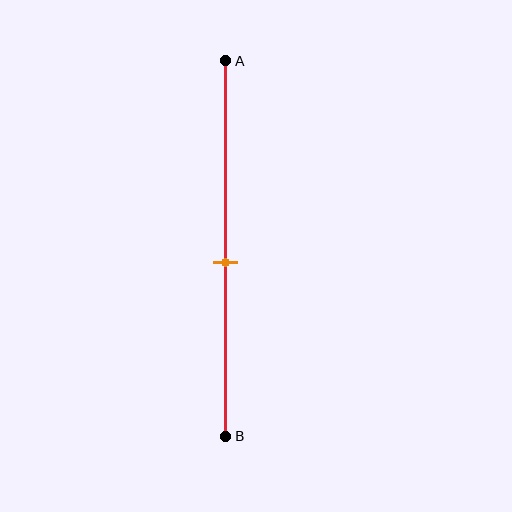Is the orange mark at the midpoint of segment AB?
No, the mark is at about 55% from A, not at the 50% midpoint.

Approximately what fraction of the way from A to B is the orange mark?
The orange mark is approximately 55% of the way from A to B.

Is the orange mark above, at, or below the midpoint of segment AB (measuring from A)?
The orange mark is below the midpoint of segment AB.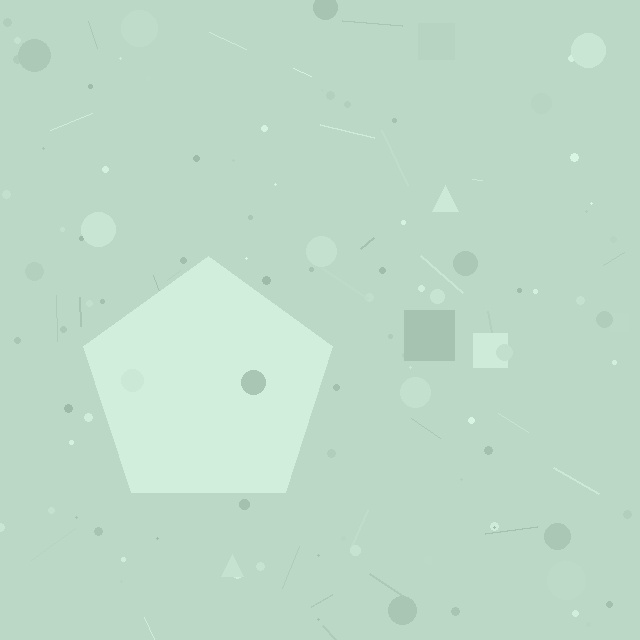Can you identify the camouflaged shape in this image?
The camouflaged shape is a pentagon.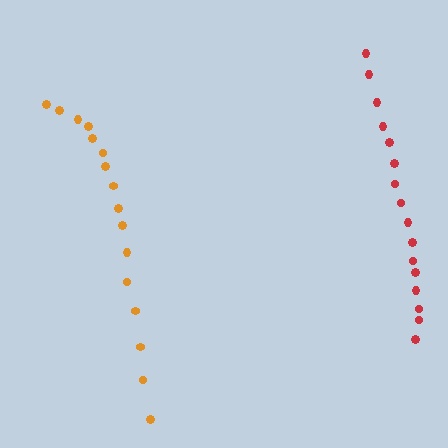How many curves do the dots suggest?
There are 2 distinct paths.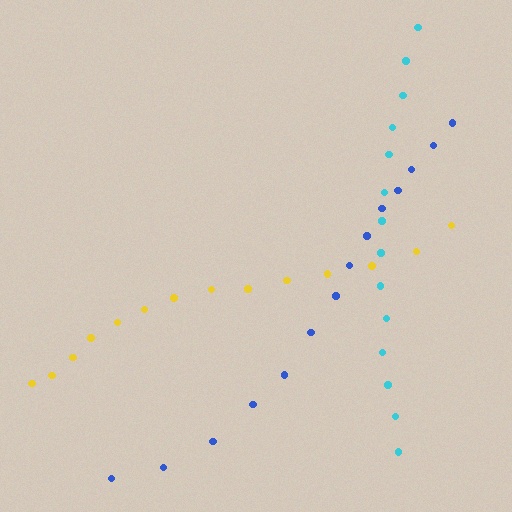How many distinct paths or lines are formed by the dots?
There are 3 distinct paths.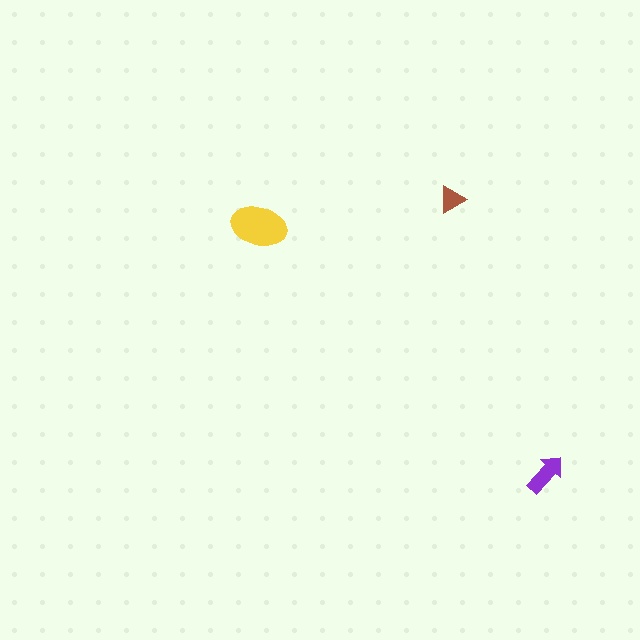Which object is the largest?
The yellow ellipse.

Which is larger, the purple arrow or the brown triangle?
The purple arrow.